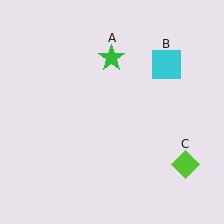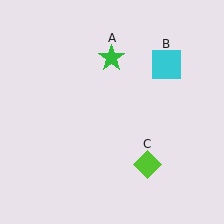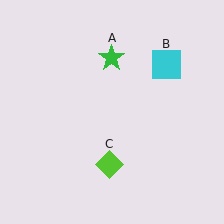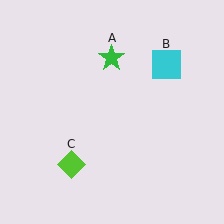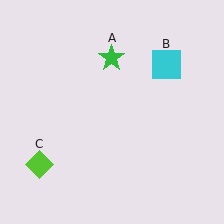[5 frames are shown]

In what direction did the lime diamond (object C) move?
The lime diamond (object C) moved left.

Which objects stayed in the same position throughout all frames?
Green star (object A) and cyan square (object B) remained stationary.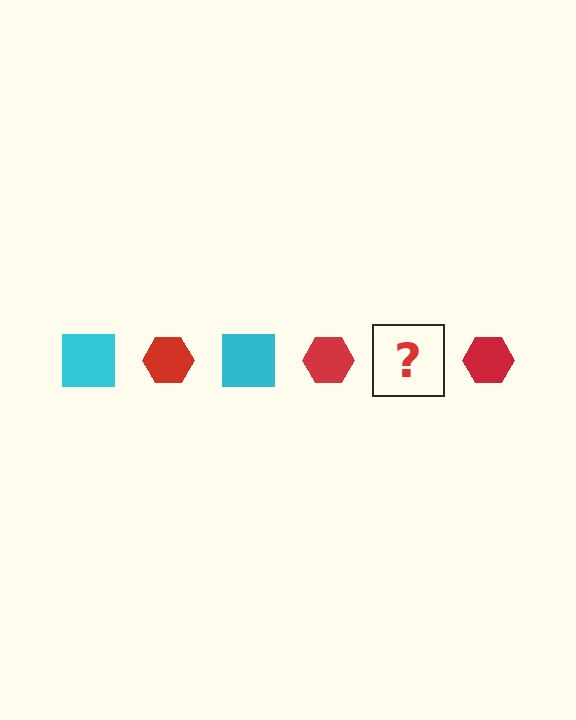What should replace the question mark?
The question mark should be replaced with a cyan square.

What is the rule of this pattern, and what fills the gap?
The rule is that the pattern alternates between cyan square and red hexagon. The gap should be filled with a cyan square.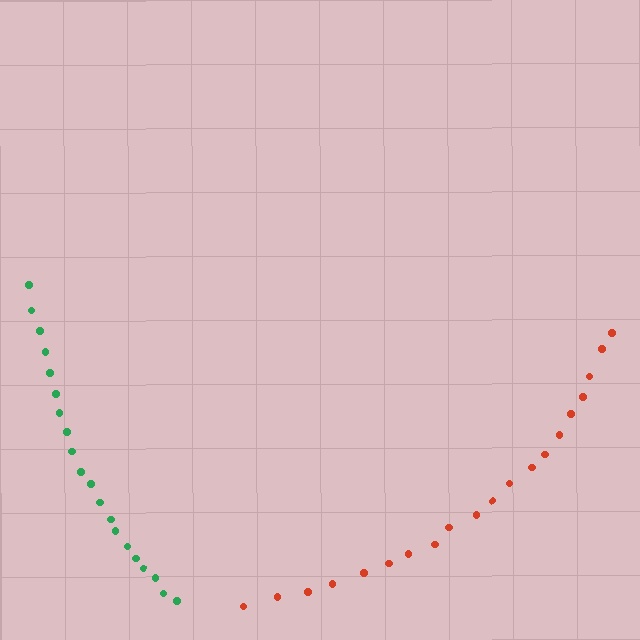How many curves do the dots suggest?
There are 2 distinct paths.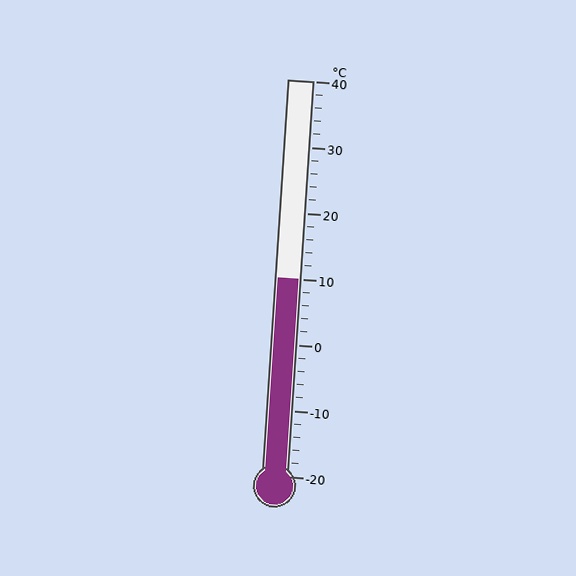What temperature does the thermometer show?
The thermometer shows approximately 10°C.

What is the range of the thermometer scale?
The thermometer scale ranges from -20°C to 40°C.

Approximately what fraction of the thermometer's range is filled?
The thermometer is filled to approximately 50% of its range.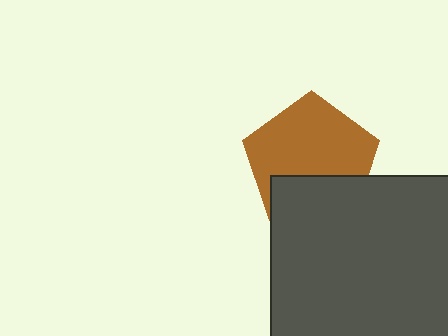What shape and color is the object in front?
The object in front is a dark gray square.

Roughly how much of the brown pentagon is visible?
Most of it is visible (roughly 66%).